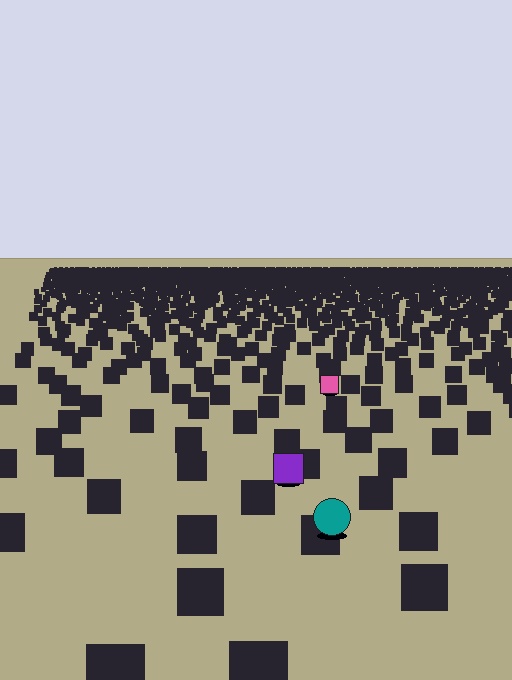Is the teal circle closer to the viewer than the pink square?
Yes. The teal circle is closer — you can tell from the texture gradient: the ground texture is coarser near it.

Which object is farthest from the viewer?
The pink square is farthest from the viewer. It appears smaller and the ground texture around it is denser.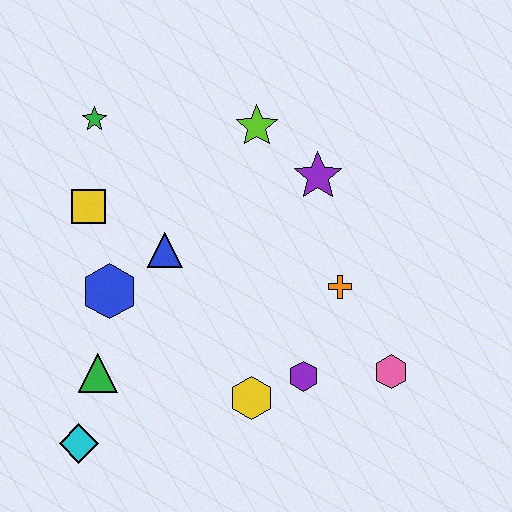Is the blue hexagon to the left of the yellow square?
No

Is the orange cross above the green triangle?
Yes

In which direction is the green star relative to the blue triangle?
The green star is above the blue triangle.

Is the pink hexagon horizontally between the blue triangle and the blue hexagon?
No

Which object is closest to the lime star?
The purple star is closest to the lime star.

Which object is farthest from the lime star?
The cyan diamond is farthest from the lime star.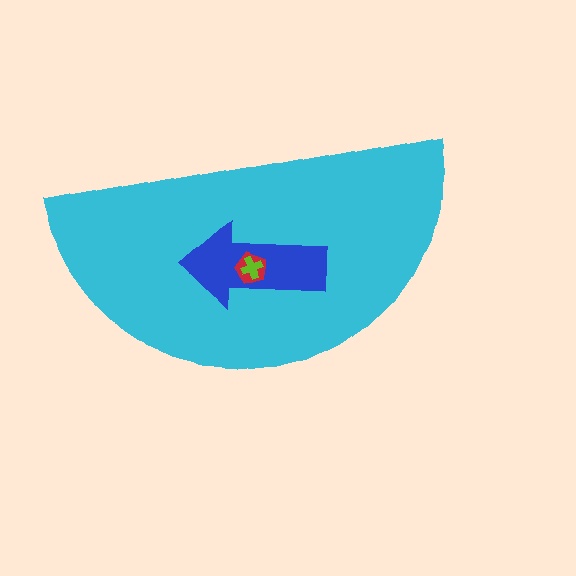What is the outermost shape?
The cyan semicircle.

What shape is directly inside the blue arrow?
The red pentagon.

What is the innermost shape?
The lime cross.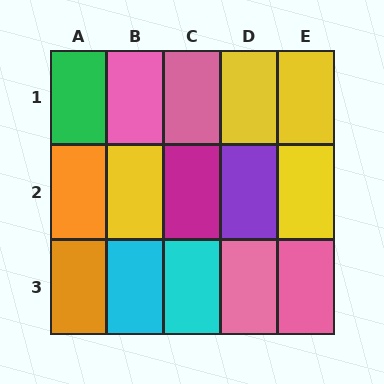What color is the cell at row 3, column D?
Pink.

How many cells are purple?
1 cell is purple.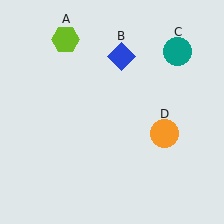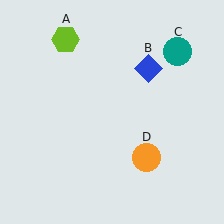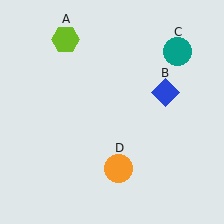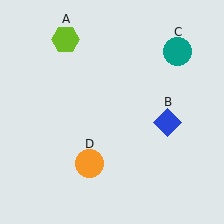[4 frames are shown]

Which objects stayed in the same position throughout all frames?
Lime hexagon (object A) and teal circle (object C) remained stationary.